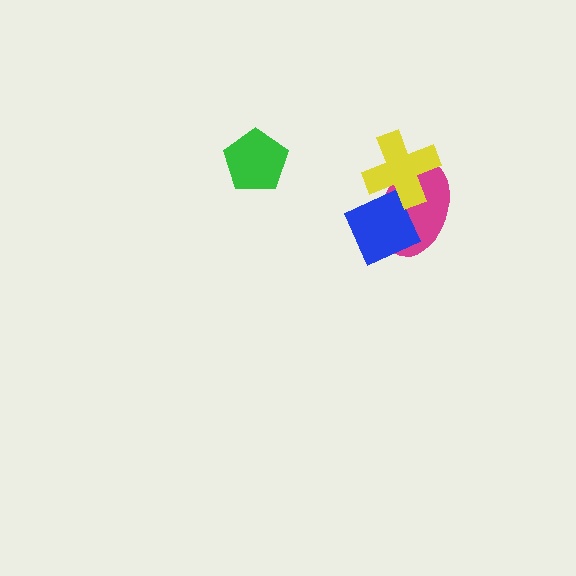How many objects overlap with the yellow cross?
2 objects overlap with the yellow cross.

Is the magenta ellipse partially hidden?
Yes, it is partially covered by another shape.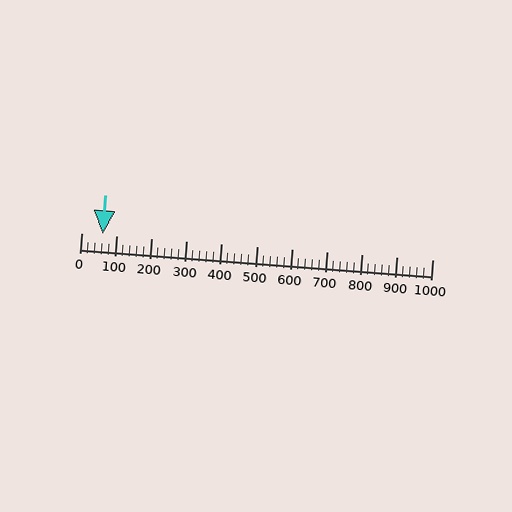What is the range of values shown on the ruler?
The ruler shows values from 0 to 1000.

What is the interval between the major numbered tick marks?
The major tick marks are spaced 100 units apart.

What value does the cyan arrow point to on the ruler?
The cyan arrow points to approximately 60.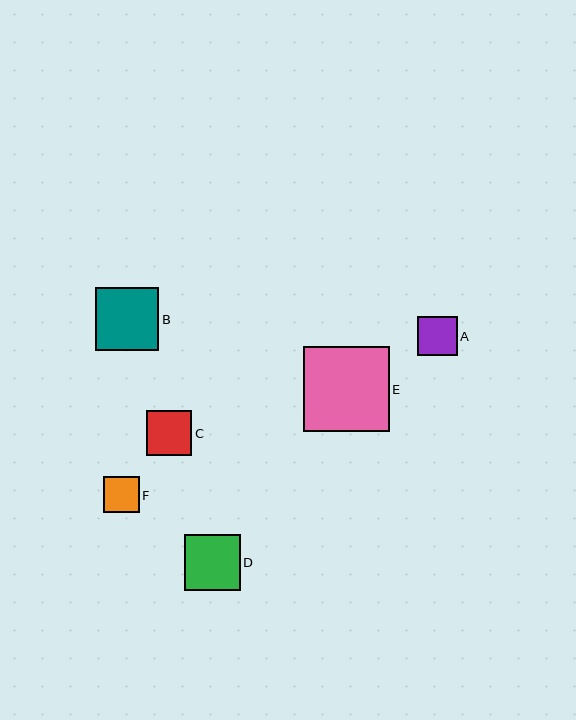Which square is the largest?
Square E is the largest with a size of approximately 86 pixels.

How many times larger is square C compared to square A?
Square C is approximately 1.2 times the size of square A.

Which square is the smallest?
Square F is the smallest with a size of approximately 36 pixels.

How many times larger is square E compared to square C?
Square E is approximately 1.9 times the size of square C.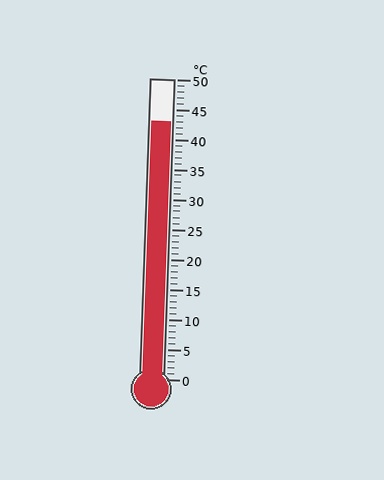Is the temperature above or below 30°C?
The temperature is above 30°C.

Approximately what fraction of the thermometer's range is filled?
The thermometer is filled to approximately 85% of its range.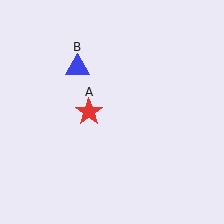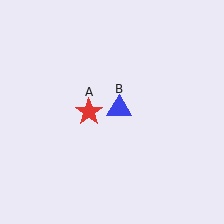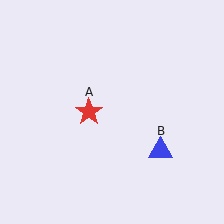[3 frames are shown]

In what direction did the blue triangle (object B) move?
The blue triangle (object B) moved down and to the right.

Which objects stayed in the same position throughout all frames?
Red star (object A) remained stationary.